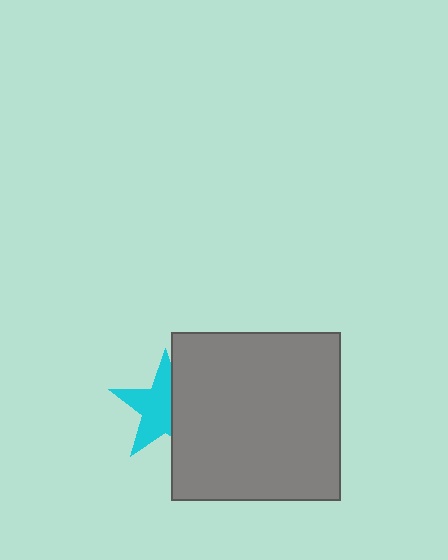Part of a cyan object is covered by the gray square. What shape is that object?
It is a star.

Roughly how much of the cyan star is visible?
About half of it is visible (roughly 62%).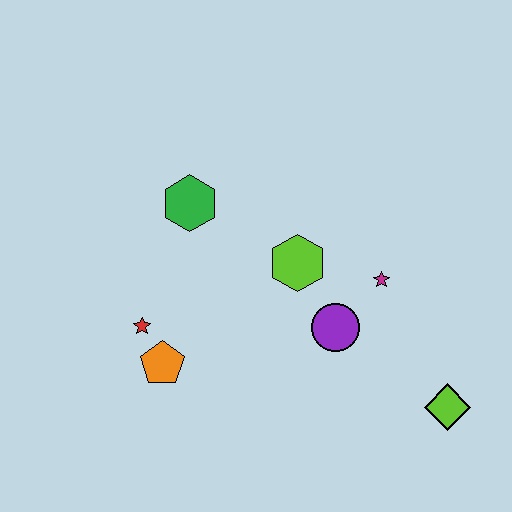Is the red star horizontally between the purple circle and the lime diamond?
No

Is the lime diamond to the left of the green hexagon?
No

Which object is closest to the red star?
The orange pentagon is closest to the red star.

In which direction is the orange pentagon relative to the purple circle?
The orange pentagon is to the left of the purple circle.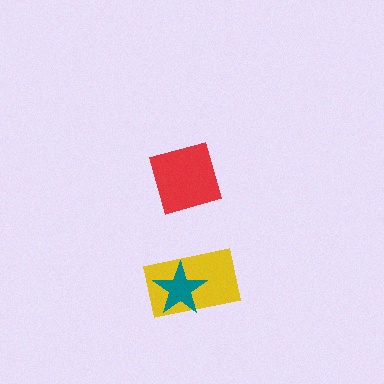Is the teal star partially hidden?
No, no other shape covers it.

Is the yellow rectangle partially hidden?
Yes, it is partially covered by another shape.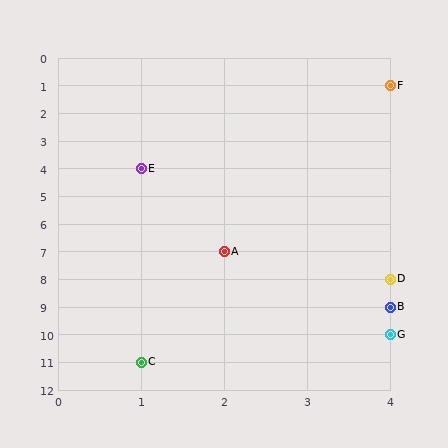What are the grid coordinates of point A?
Point A is at grid coordinates (2, 7).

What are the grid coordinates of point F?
Point F is at grid coordinates (4, 1).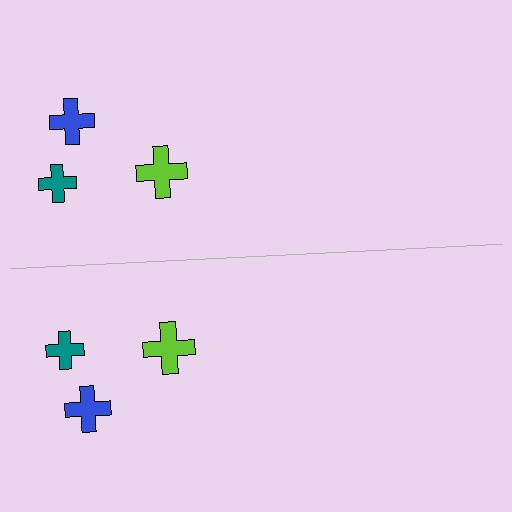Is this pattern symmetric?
Yes, this pattern has bilateral (reflection) symmetry.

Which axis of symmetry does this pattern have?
The pattern has a horizontal axis of symmetry running through the center of the image.